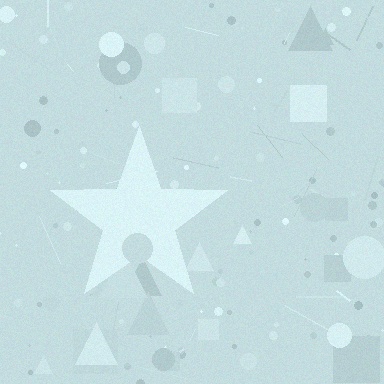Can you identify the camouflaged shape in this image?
The camouflaged shape is a star.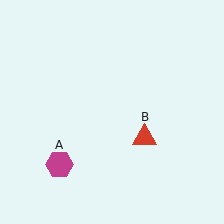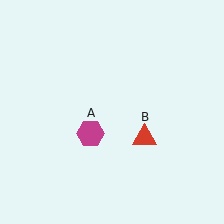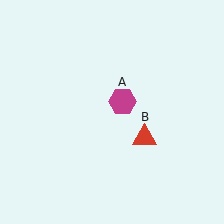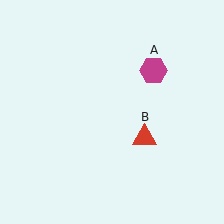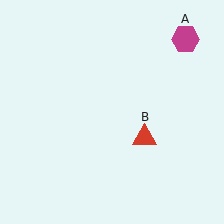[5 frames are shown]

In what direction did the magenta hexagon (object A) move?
The magenta hexagon (object A) moved up and to the right.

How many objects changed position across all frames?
1 object changed position: magenta hexagon (object A).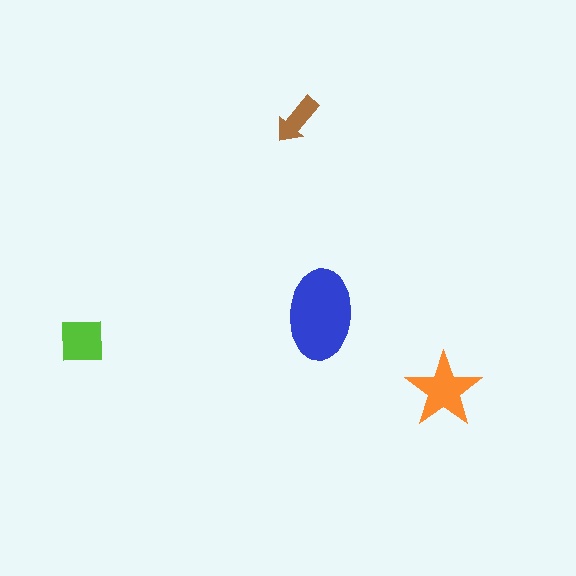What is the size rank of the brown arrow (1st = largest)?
4th.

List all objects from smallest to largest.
The brown arrow, the lime square, the orange star, the blue ellipse.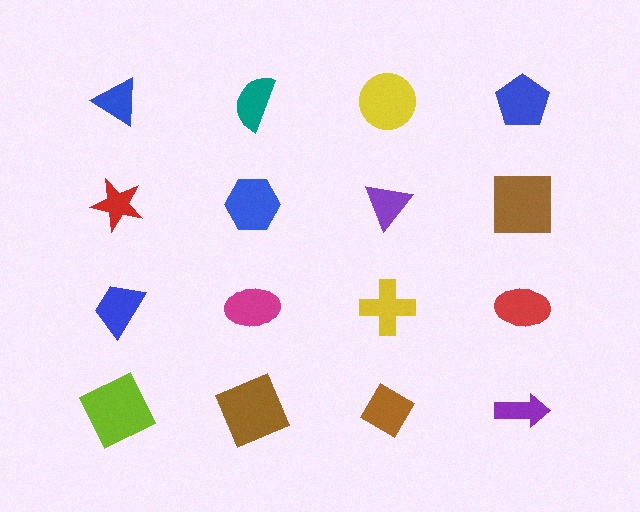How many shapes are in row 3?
4 shapes.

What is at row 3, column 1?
A blue trapezoid.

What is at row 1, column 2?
A teal semicircle.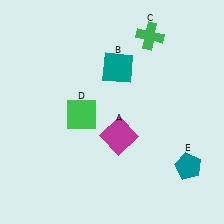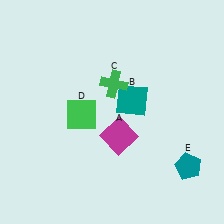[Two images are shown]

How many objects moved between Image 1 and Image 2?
2 objects moved between the two images.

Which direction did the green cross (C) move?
The green cross (C) moved down.